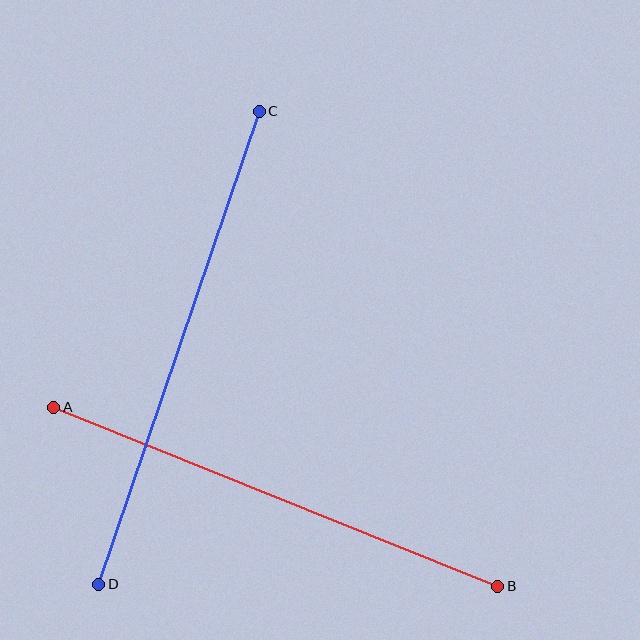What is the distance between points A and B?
The distance is approximately 478 pixels.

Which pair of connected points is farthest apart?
Points C and D are farthest apart.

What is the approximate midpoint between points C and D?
The midpoint is at approximately (179, 348) pixels.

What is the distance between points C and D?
The distance is approximately 499 pixels.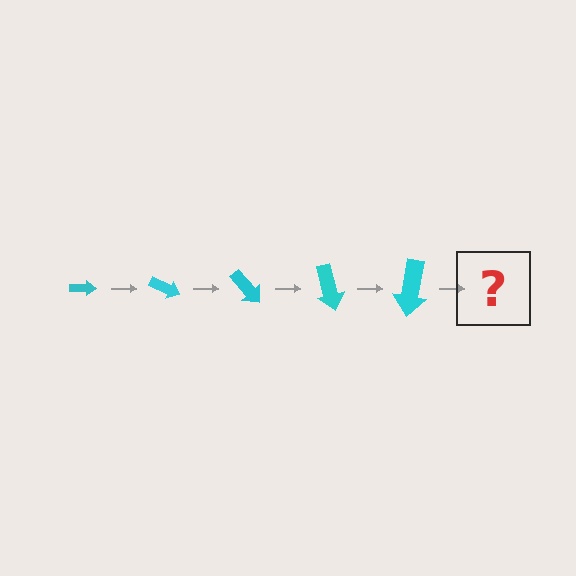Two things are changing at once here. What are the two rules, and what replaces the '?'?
The two rules are that the arrow grows larger each step and it rotates 25 degrees each step. The '?' should be an arrow, larger than the previous one and rotated 125 degrees from the start.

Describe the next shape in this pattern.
It should be an arrow, larger than the previous one and rotated 125 degrees from the start.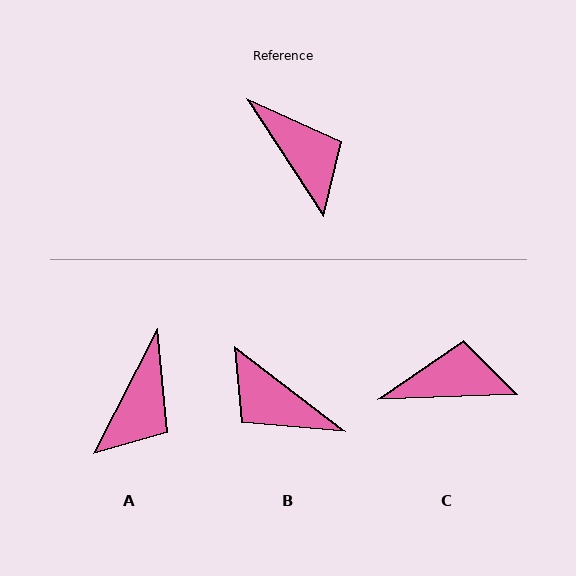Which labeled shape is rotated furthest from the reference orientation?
B, about 161 degrees away.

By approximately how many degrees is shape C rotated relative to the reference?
Approximately 59 degrees counter-clockwise.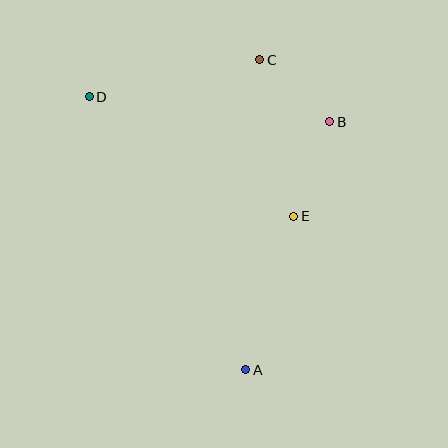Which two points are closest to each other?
Points B and C are closest to each other.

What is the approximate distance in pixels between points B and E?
The distance between B and E is approximately 101 pixels.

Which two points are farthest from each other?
Points A and D are farthest from each other.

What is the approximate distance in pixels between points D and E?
The distance between D and E is approximately 237 pixels.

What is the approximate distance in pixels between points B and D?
The distance between B and D is approximately 242 pixels.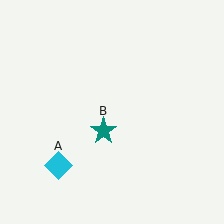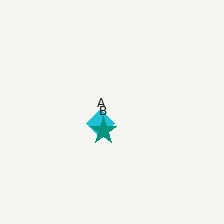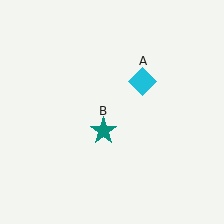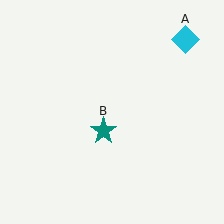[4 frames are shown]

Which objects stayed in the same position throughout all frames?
Teal star (object B) remained stationary.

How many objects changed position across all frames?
1 object changed position: cyan diamond (object A).